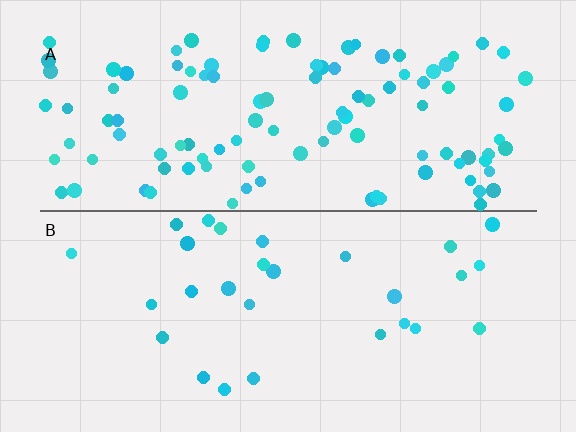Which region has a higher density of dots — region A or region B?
A (the top).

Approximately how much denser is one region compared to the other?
Approximately 3.7× — region A over region B.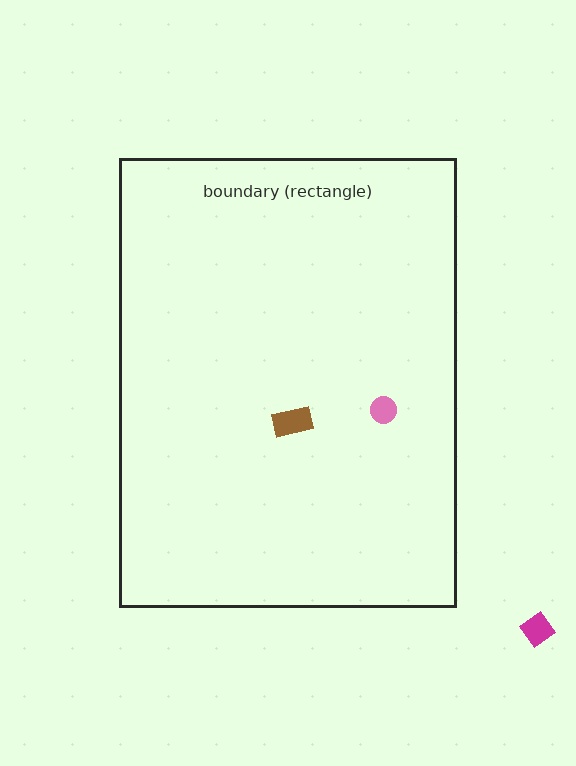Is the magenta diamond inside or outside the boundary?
Outside.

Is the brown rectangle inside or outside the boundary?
Inside.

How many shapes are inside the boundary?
2 inside, 1 outside.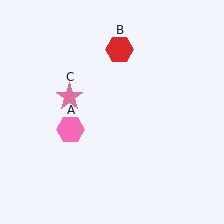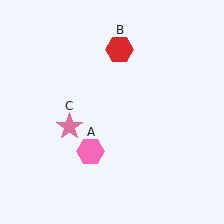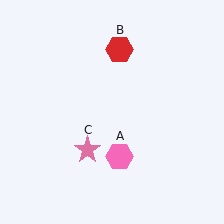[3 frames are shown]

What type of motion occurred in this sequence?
The pink hexagon (object A), pink star (object C) rotated counterclockwise around the center of the scene.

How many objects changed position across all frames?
2 objects changed position: pink hexagon (object A), pink star (object C).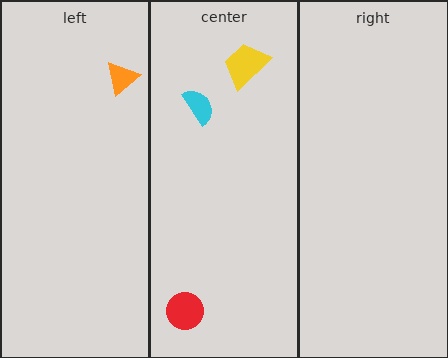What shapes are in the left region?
The orange triangle.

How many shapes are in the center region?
3.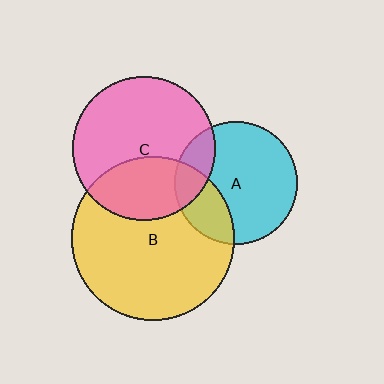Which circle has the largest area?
Circle B (yellow).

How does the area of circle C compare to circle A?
Approximately 1.4 times.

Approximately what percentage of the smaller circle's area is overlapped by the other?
Approximately 25%.